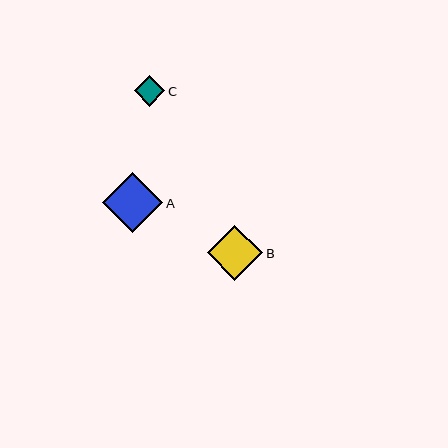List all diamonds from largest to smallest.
From largest to smallest: A, B, C.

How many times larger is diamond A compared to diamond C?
Diamond A is approximately 2.0 times the size of diamond C.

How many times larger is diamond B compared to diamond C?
Diamond B is approximately 1.8 times the size of diamond C.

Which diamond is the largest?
Diamond A is the largest with a size of approximately 60 pixels.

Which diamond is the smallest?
Diamond C is the smallest with a size of approximately 30 pixels.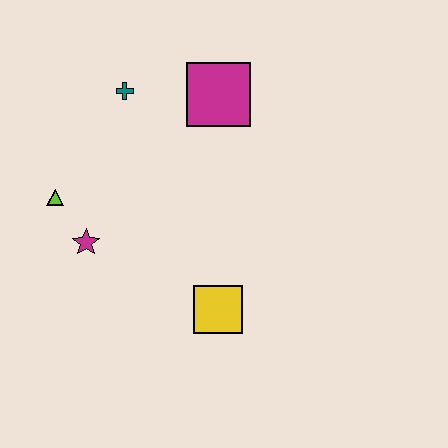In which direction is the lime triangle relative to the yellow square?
The lime triangle is to the left of the yellow square.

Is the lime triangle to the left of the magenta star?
Yes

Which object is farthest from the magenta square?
The yellow square is farthest from the magenta square.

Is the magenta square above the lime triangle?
Yes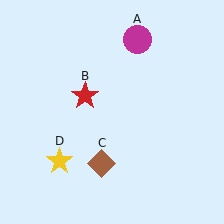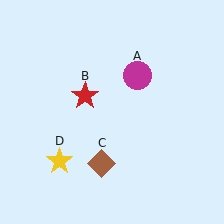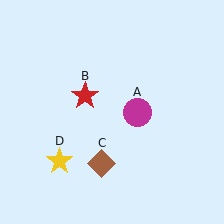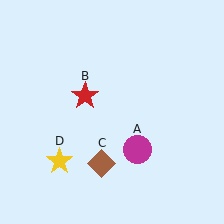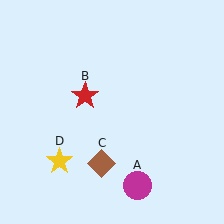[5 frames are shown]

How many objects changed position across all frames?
1 object changed position: magenta circle (object A).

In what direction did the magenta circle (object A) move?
The magenta circle (object A) moved down.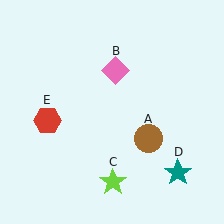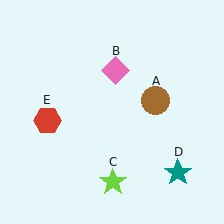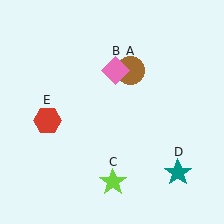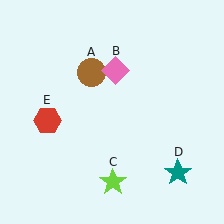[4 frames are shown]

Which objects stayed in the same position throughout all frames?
Pink diamond (object B) and lime star (object C) and teal star (object D) and red hexagon (object E) remained stationary.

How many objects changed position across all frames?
1 object changed position: brown circle (object A).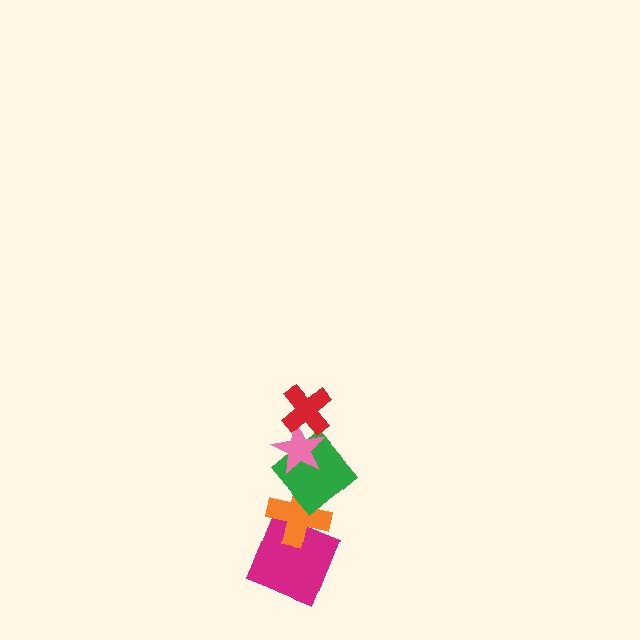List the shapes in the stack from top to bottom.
From top to bottom: the red cross, the pink star, the green diamond, the orange cross, the magenta square.